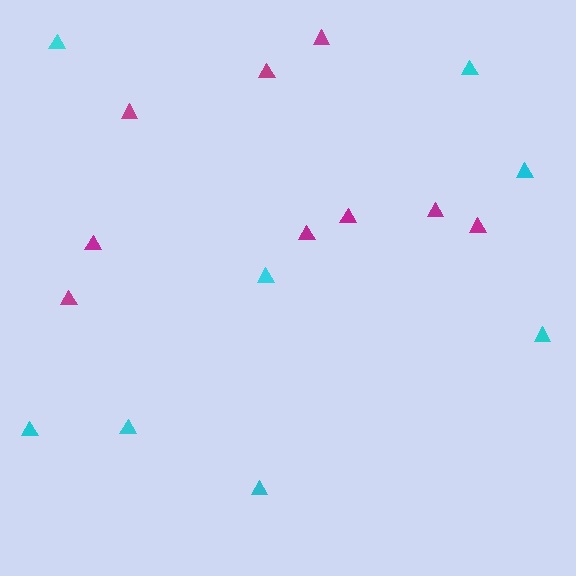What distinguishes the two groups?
There are 2 groups: one group of magenta triangles (9) and one group of cyan triangles (8).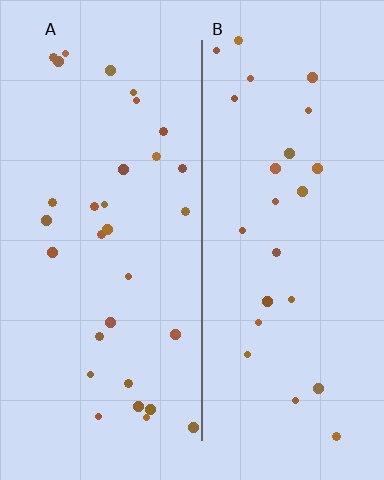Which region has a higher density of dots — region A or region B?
A (the left).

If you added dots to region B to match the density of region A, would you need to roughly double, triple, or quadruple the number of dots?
Approximately double.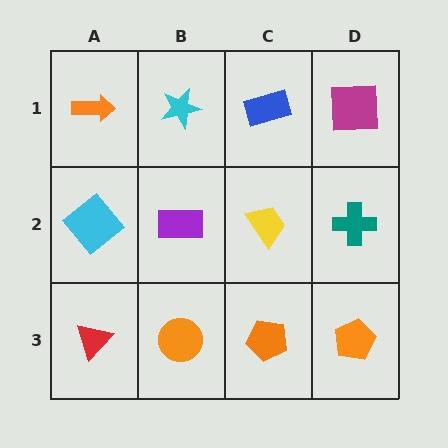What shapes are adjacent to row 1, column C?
A yellow trapezoid (row 2, column C), a cyan star (row 1, column B), a magenta square (row 1, column D).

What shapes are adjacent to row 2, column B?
A cyan star (row 1, column B), an orange circle (row 3, column B), a cyan diamond (row 2, column A), a yellow trapezoid (row 2, column C).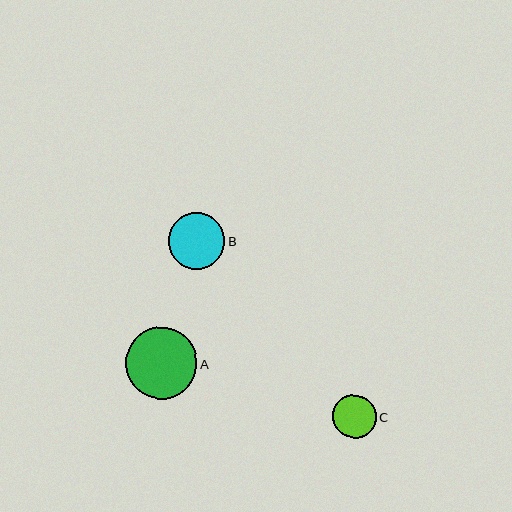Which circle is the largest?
Circle A is the largest with a size of approximately 71 pixels.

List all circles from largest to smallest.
From largest to smallest: A, B, C.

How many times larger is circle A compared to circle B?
Circle A is approximately 1.3 times the size of circle B.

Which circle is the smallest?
Circle C is the smallest with a size of approximately 44 pixels.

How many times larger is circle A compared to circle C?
Circle A is approximately 1.6 times the size of circle C.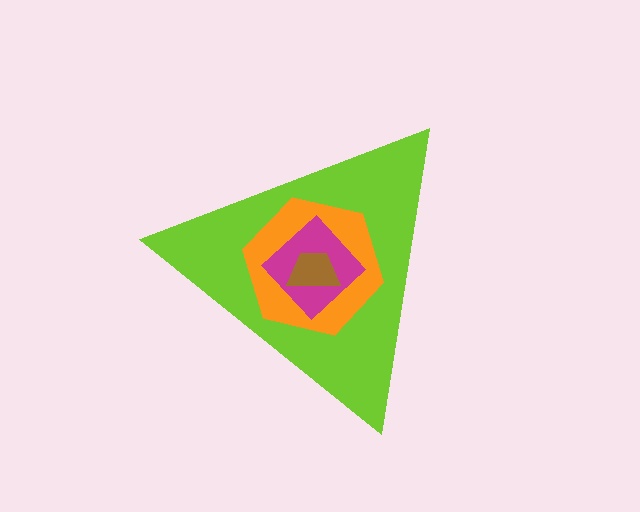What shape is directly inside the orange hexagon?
The magenta diamond.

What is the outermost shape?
The lime triangle.